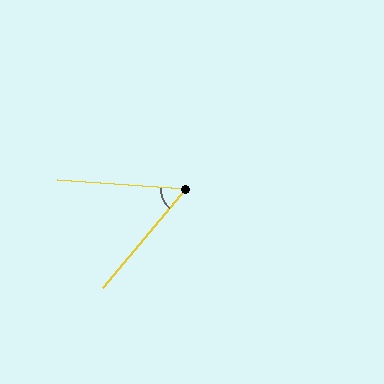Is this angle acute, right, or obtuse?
It is acute.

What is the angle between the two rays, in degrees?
Approximately 54 degrees.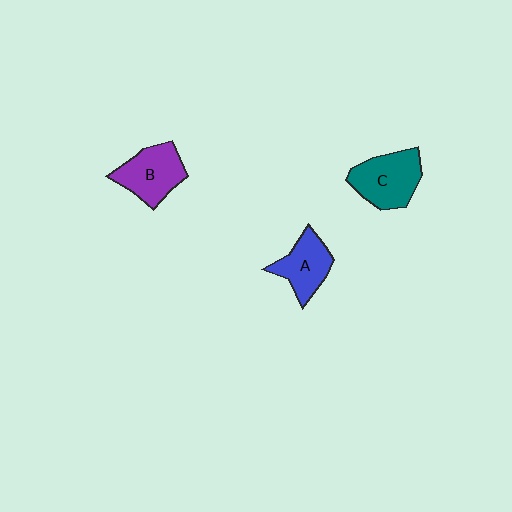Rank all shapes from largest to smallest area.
From largest to smallest: C (teal), B (purple), A (blue).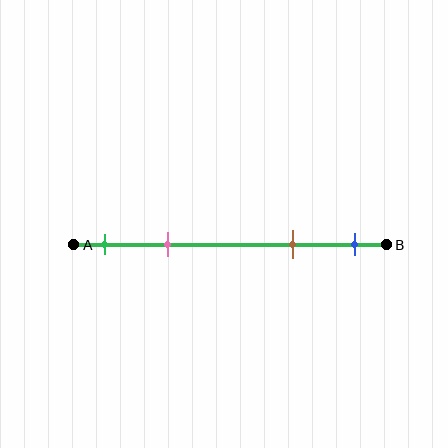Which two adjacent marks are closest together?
The green and pink marks are the closest adjacent pair.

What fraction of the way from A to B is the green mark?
The green mark is approximately 10% (0.1) of the way from A to B.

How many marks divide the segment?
There are 4 marks dividing the segment.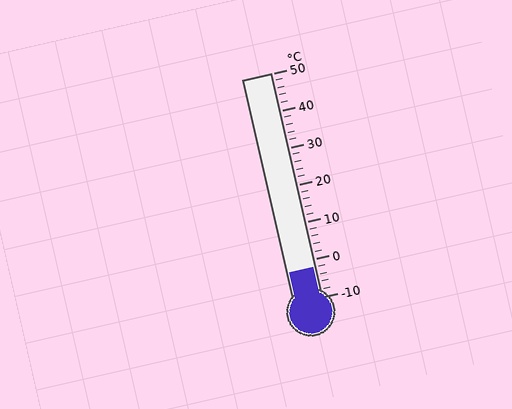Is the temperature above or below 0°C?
The temperature is below 0°C.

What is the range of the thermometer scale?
The thermometer scale ranges from -10°C to 50°C.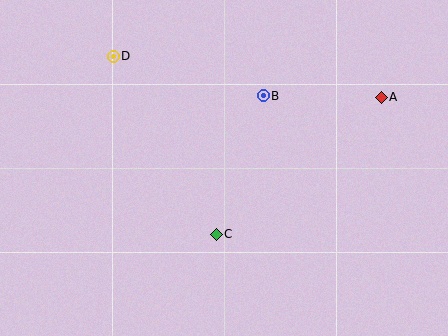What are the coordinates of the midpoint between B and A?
The midpoint between B and A is at (322, 96).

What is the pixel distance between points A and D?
The distance between A and D is 271 pixels.